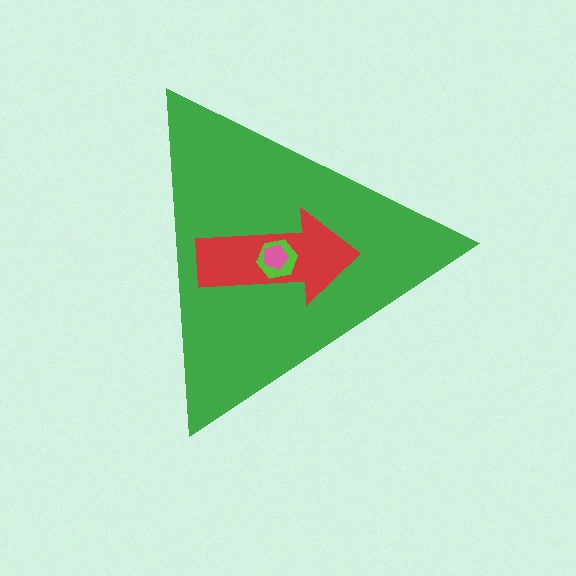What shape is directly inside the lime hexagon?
The pink pentagon.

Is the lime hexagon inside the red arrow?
Yes.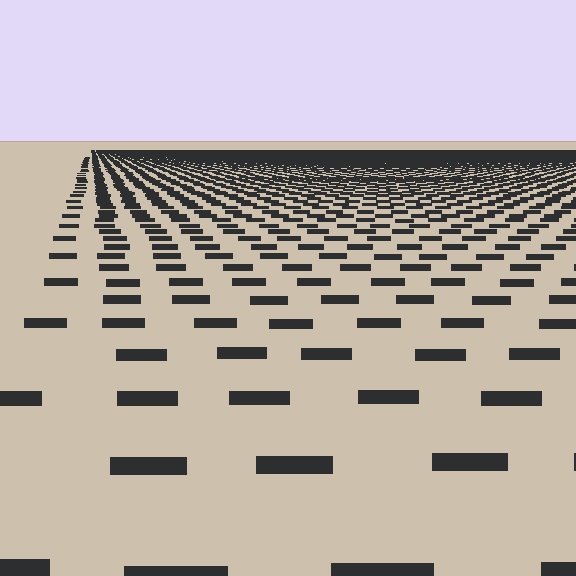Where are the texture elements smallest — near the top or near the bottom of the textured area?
Near the top.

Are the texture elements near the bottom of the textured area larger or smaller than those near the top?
Larger. Near the bottom, elements are closer to the viewer and appear at a bigger on-screen size.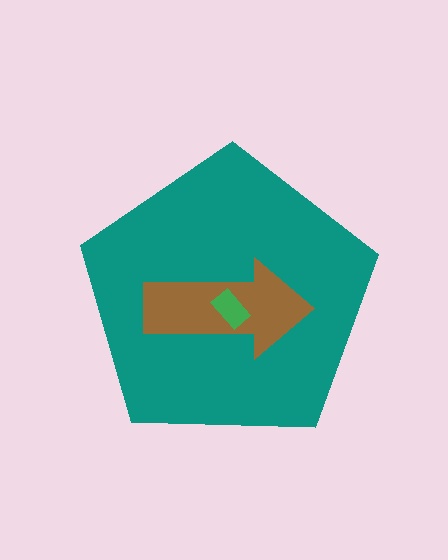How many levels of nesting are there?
3.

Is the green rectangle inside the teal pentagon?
Yes.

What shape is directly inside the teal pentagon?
The brown arrow.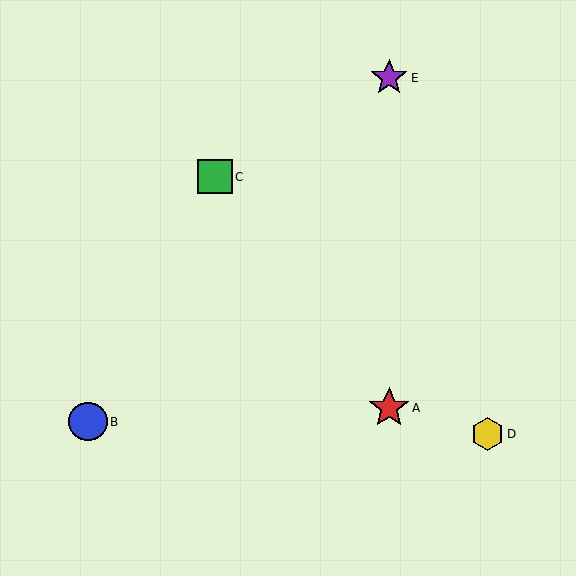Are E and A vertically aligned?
Yes, both are at x≈389.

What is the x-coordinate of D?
Object D is at x≈488.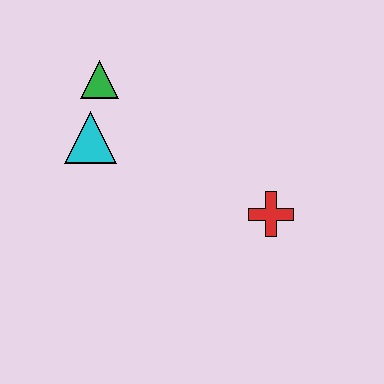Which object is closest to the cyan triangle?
The green triangle is closest to the cyan triangle.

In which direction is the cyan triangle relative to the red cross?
The cyan triangle is to the left of the red cross.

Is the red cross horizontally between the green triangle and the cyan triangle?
No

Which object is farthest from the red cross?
The green triangle is farthest from the red cross.